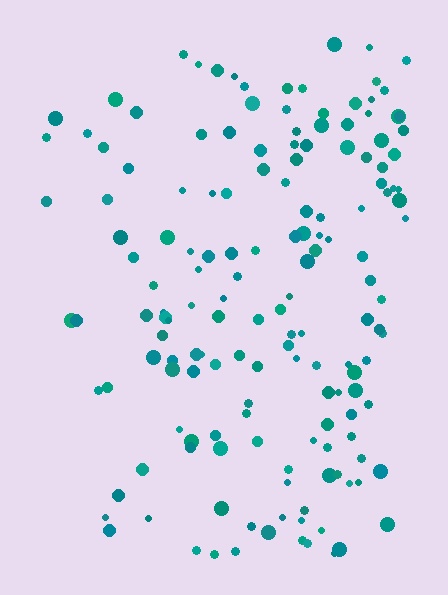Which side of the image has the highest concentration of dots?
The right.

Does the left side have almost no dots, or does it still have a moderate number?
Still a moderate number, just noticeably fewer than the right.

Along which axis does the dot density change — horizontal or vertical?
Horizontal.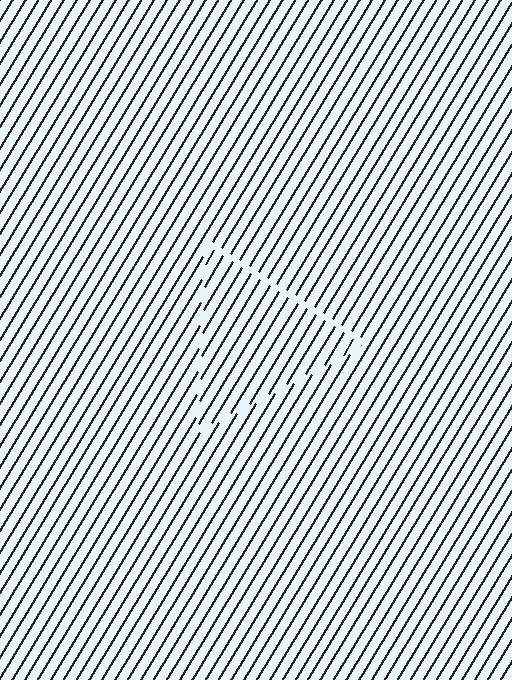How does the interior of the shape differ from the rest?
The interior of the shape contains the same grating, shifted by half a period — the contour is defined by the phase discontinuity where line-ends from the inner and outer gratings abut.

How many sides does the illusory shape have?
3 sides — the line-ends trace a triangle.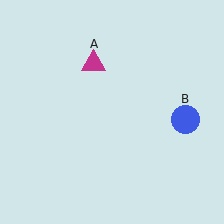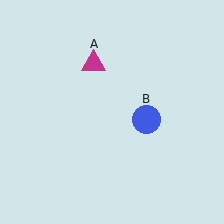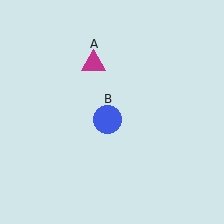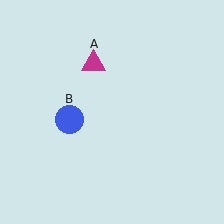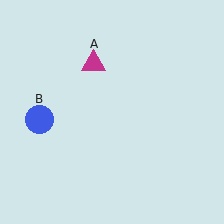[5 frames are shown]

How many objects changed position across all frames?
1 object changed position: blue circle (object B).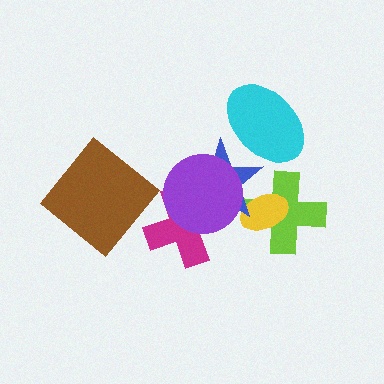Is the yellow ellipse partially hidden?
Yes, it is partially covered by another shape.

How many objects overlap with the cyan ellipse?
1 object overlaps with the cyan ellipse.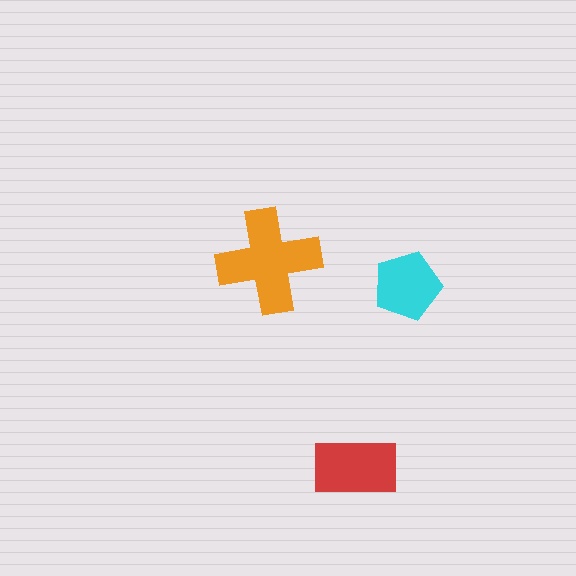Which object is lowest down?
The red rectangle is bottommost.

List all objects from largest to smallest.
The orange cross, the red rectangle, the cyan pentagon.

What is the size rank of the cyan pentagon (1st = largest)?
3rd.